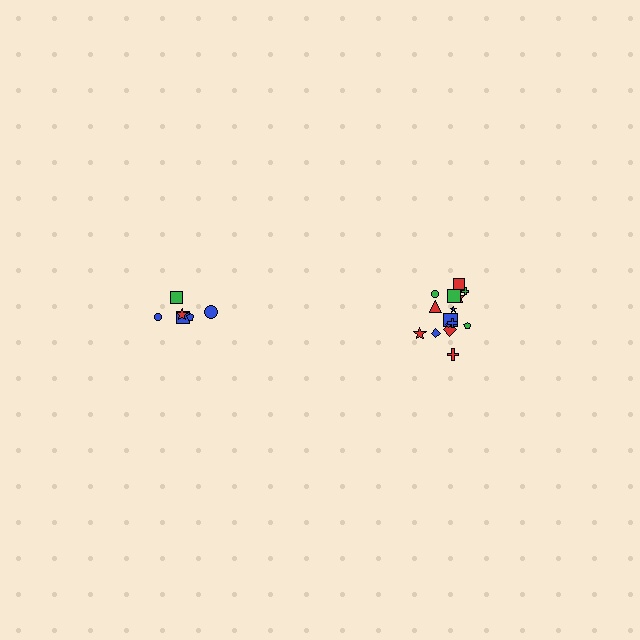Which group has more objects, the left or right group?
The right group.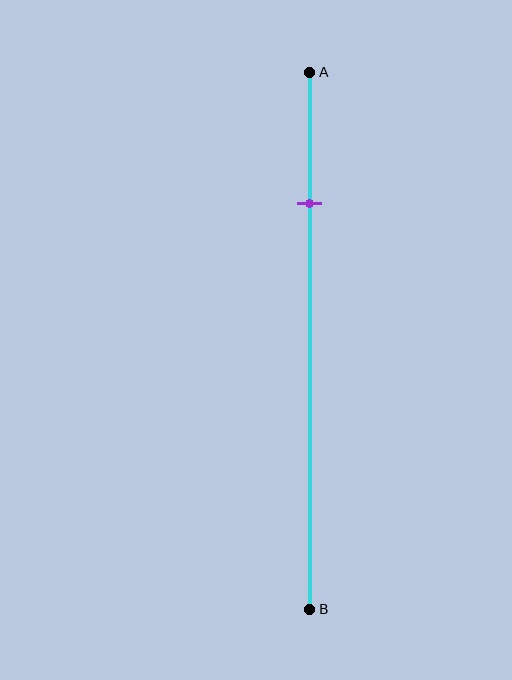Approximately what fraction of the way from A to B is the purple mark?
The purple mark is approximately 25% of the way from A to B.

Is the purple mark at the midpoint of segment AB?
No, the mark is at about 25% from A, not at the 50% midpoint.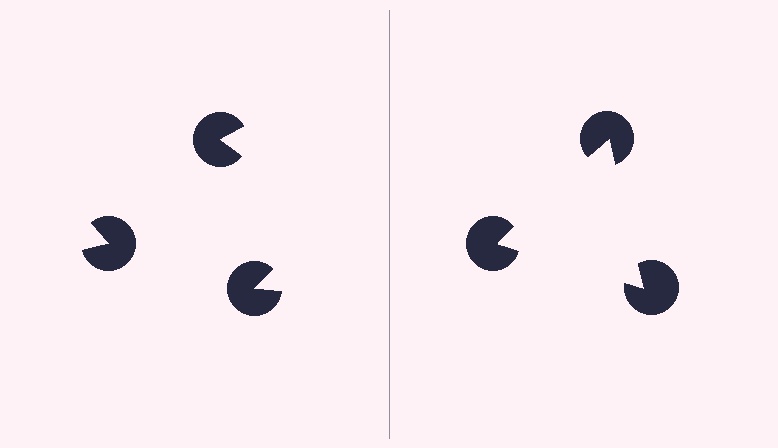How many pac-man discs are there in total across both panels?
6 — 3 on each side.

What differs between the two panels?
The pac-man discs are positioned identically on both sides; only the wedge orientations differ. On the right they align to a triangle; on the left they are misaligned.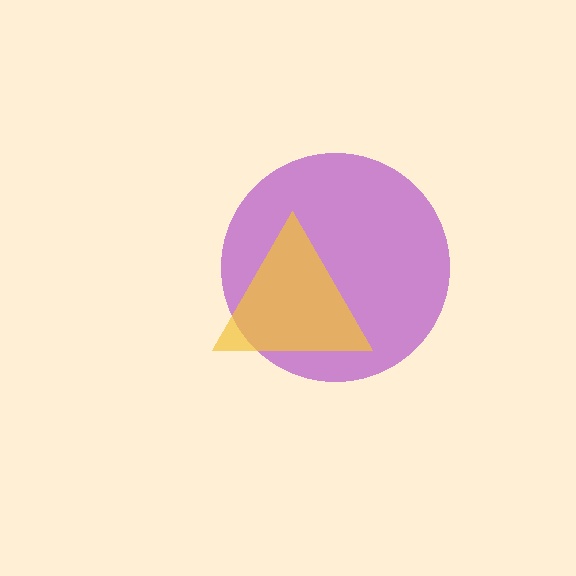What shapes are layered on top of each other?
The layered shapes are: a purple circle, a yellow triangle.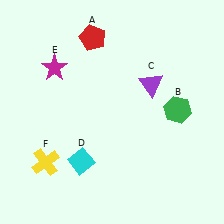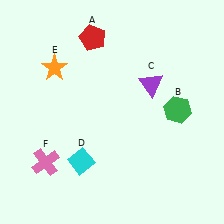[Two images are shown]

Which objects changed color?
E changed from magenta to orange. F changed from yellow to pink.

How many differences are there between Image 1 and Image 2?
There are 2 differences between the two images.